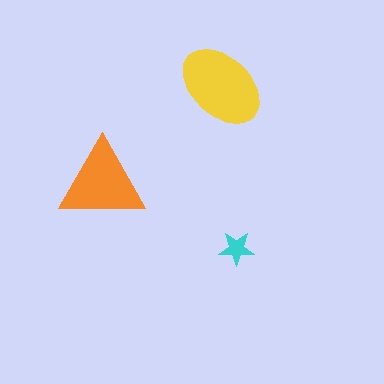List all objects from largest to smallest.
The yellow ellipse, the orange triangle, the cyan star.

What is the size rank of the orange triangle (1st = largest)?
2nd.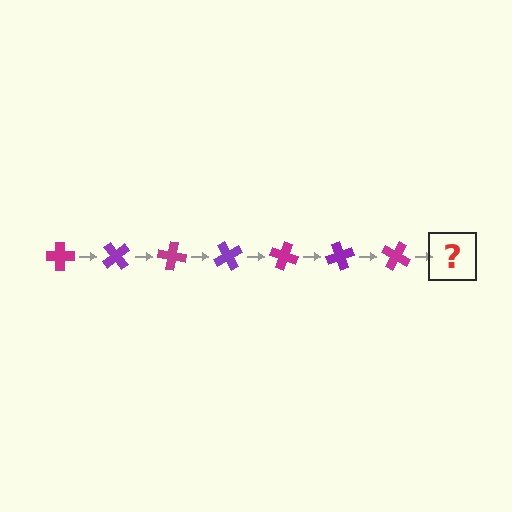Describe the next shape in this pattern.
It should be a purple cross, rotated 350 degrees from the start.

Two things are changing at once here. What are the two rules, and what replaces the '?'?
The two rules are that it rotates 50 degrees each step and the color cycles through magenta and purple. The '?' should be a purple cross, rotated 350 degrees from the start.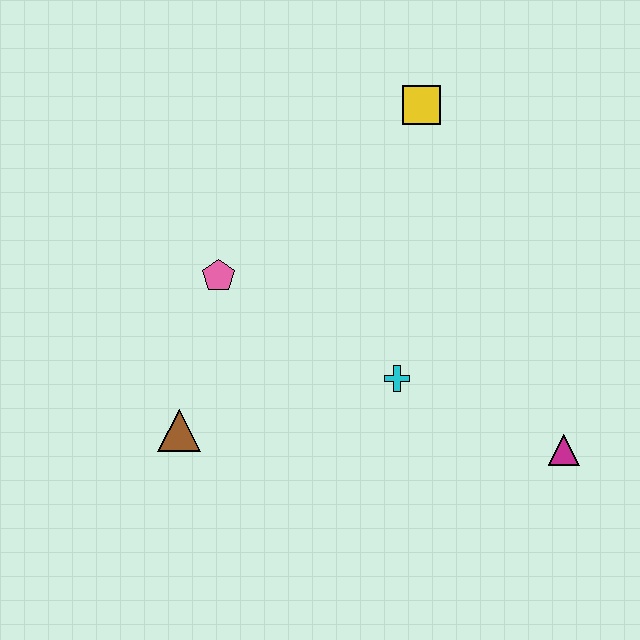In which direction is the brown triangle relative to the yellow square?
The brown triangle is below the yellow square.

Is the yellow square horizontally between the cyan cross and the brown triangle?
No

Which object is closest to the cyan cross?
The magenta triangle is closest to the cyan cross.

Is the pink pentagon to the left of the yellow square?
Yes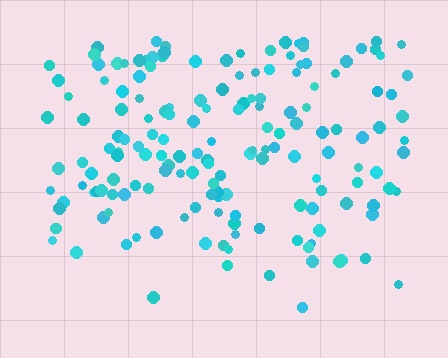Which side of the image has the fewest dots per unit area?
The bottom.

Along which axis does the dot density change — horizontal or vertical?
Vertical.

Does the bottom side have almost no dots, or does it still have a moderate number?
Still a moderate number, just noticeably fewer than the top.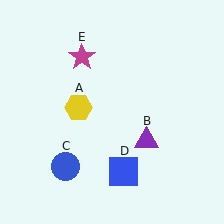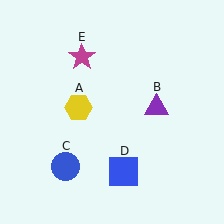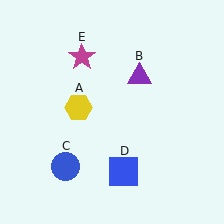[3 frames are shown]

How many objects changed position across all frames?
1 object changed position: purple triangle (object B).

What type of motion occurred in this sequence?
The purple triangle (object B) rotated counterclockwise around the center of the scene.